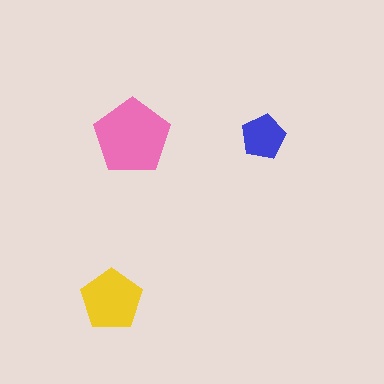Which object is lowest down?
The yellow pentagon is bottommost.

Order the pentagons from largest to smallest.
the pink one, the yellow one, the blue one.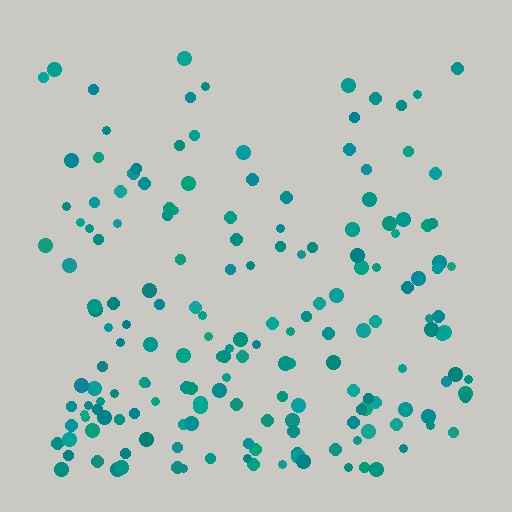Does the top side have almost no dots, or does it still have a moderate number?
Still a moderate number, just noticeably fewer than the bottom.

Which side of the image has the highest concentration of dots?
The bottom.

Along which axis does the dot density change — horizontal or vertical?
Vertical.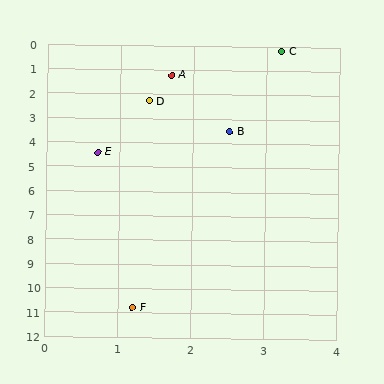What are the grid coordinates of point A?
Point A is at approximately (1.7, 1.2).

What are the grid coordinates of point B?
Point B is at approximately (2.5, 3.5).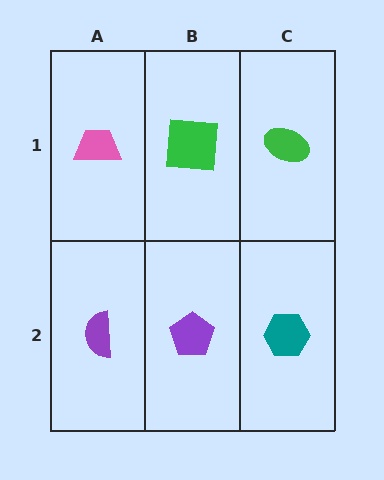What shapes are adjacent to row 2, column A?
A pink trapezoid (row 1, column A), a purple pentagon (row 2, column B).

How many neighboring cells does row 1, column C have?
2.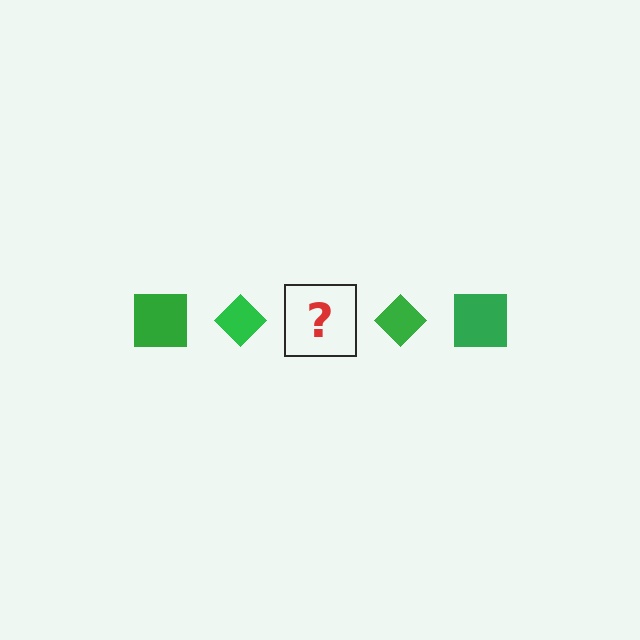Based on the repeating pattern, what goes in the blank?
The blank should be a green square.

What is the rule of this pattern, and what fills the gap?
The rule is that the pattern cycles through square, diamond shapes in green. The gap should be filled with a green square.